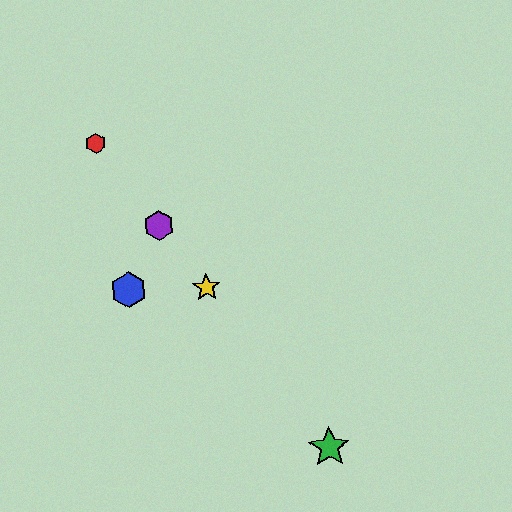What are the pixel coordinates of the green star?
The green star is at (329, 447).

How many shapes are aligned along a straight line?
4 shapes (the red hexagon, the green star, the yellow star, the purple hexagon) are aligned along a straight line.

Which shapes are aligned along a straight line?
The red hexagon, the green star, the yellow star, the purple hexagon are aligned along a straight line.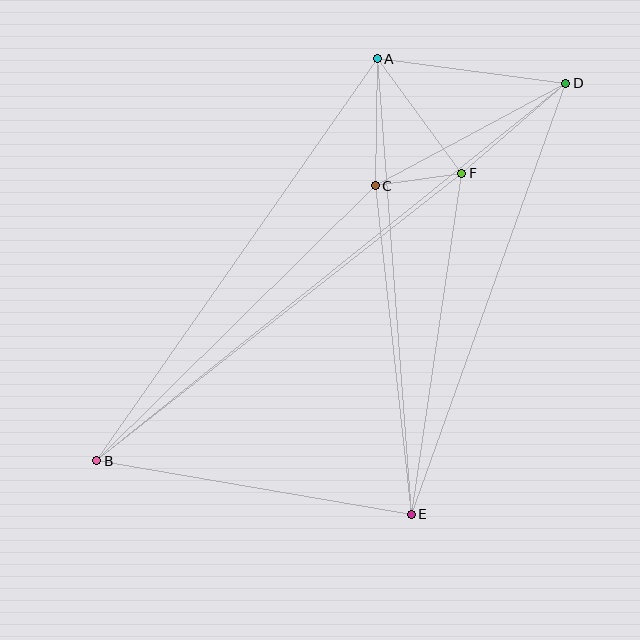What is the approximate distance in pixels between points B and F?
The distance between B and F is approximately 465 pixels.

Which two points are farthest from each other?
Points B and D are farthest from each other.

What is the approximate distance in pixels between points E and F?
The distance between E and F is approximately 345 pixels.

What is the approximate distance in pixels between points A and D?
The distance between A and D is approximately 190 pixels.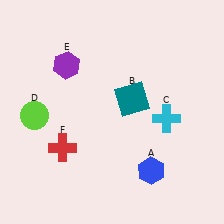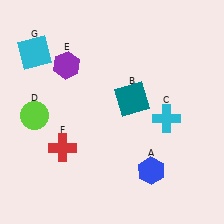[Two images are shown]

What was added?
A cyan square (G) was added in Image 2.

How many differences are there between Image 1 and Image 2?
There is 1 difference between the two images.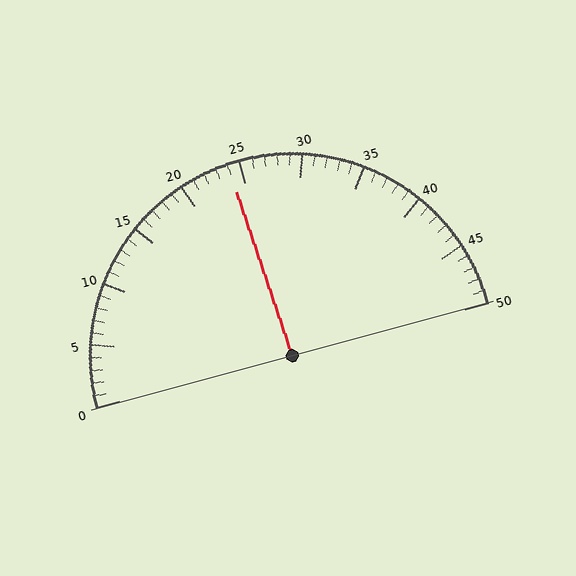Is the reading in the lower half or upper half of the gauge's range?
The reading is in the lower half of the range (0 to 50).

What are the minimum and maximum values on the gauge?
The gauge ranges from 0 to 50.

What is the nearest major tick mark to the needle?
The nearest major tick mark is 25.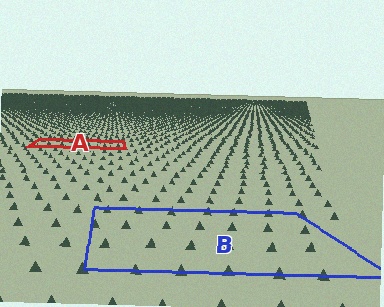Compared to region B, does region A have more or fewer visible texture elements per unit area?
Region A has more texture elements per unit area — they are packed more densely because it is farther away.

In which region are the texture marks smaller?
The texture marks are smaller in region A, because it is farther away.